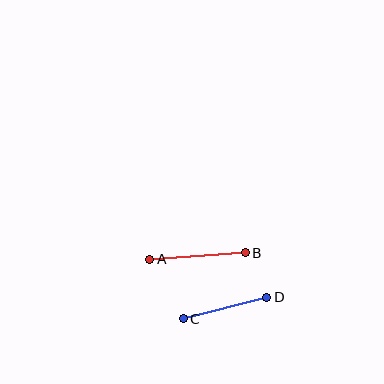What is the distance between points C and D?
The distance is approximately 86 pixels.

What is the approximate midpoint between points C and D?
The midpoint is at approximately (225, 308) pixels.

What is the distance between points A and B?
The distance is approximately 96 pixels.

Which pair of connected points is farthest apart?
Points A and B are farthest apart.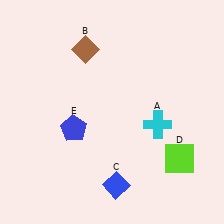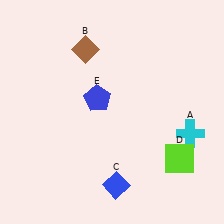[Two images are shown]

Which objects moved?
The objects that moved are: the cyan cross (A), the blue pentagon (E).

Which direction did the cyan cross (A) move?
The cyan cross (A) moved right.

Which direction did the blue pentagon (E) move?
The blue pentagon (E) moved up.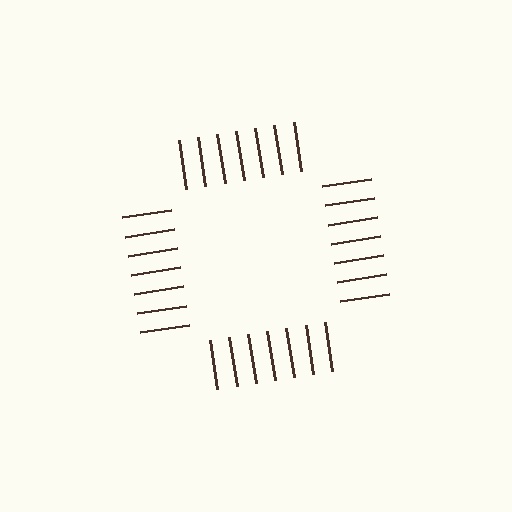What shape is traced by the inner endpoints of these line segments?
An illusory square — the line segments terminate on its edges but no continuous stroke is drawn.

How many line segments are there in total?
28 — 7 along each of the 4 edges.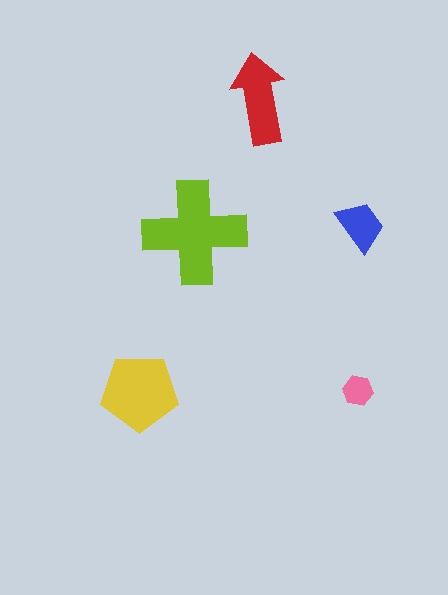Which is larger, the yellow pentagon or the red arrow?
The yellow pentagon.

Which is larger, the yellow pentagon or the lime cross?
The lime cross.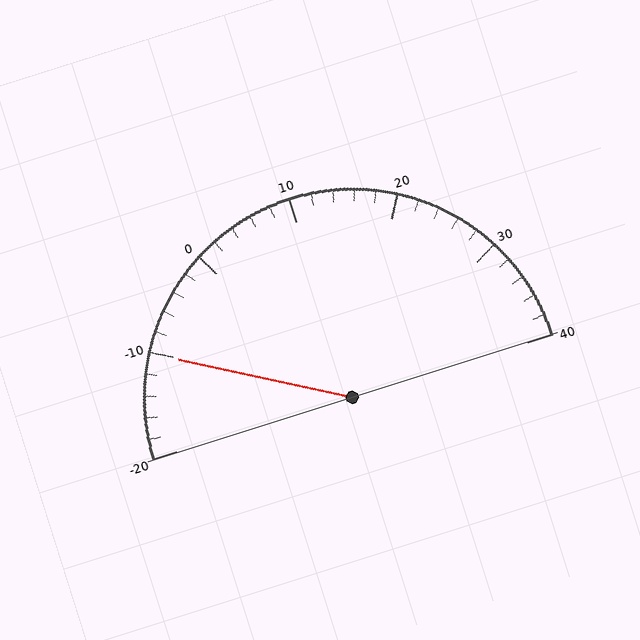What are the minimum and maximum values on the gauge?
The gauge ranges from -20 to 40.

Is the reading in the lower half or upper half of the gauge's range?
The reading is in the lower half of the range (-20 to 40).